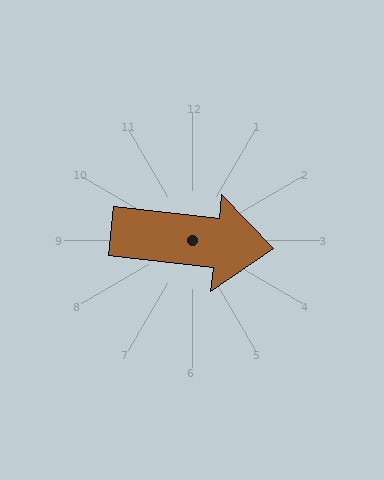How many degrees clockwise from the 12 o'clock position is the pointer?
Approximately 96 degrees.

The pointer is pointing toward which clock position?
Roughly 3 o'clock.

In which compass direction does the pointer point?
East.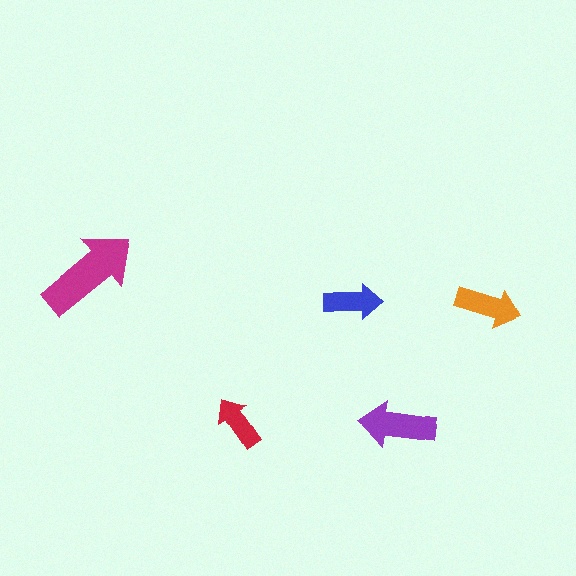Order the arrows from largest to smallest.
the magenta one, the purple one, the orange one, the blue one, the red one.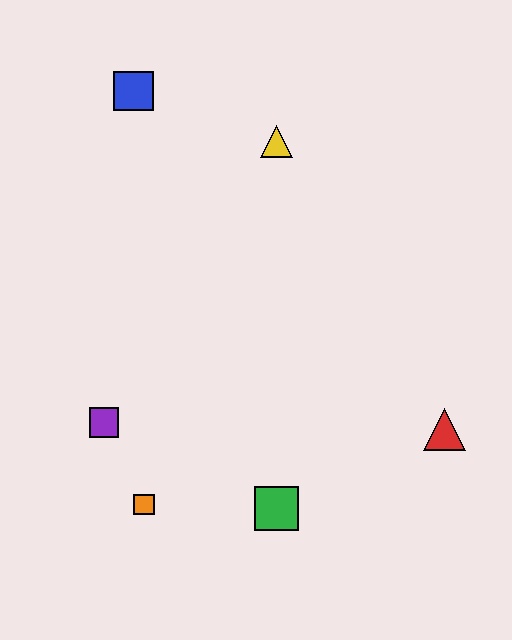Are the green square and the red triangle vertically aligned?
No, the green square is at x≈276 and the red triangle is at x≈444.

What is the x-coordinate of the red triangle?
The red triangle is at x≈444.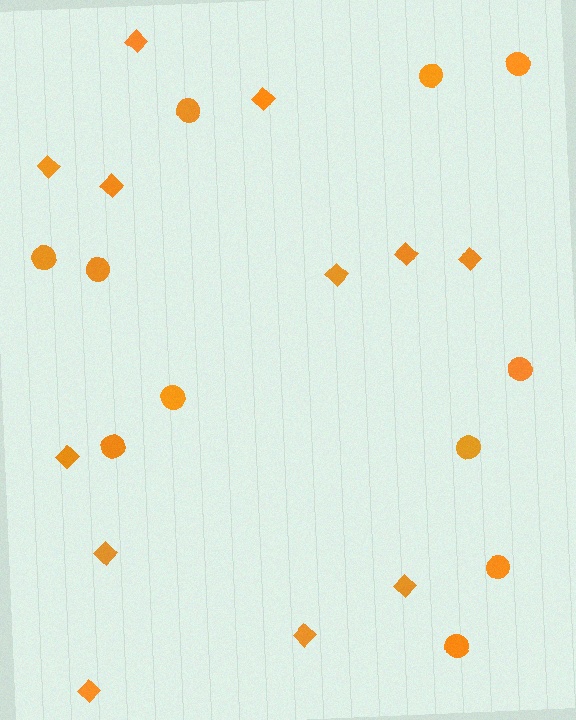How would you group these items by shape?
There are 2 groups: one group of diamonds (12) and one group of circles (11).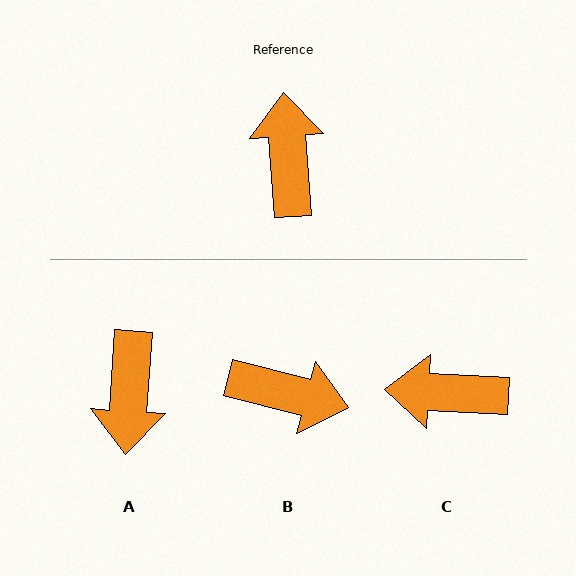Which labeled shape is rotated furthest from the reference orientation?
A, about 172 degrees away.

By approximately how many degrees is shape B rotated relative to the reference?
Approximately 108 degrees clockwise.